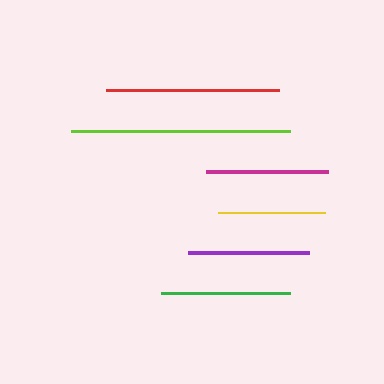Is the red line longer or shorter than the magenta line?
The red line is longer than the magenta line.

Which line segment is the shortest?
The yellow line is the shortest at approximately 108 pixels.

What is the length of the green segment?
The green segment is approximately 129 pixels long.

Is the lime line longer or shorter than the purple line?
The lime line is longer than the purple line.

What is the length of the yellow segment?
The yellow segment is approximately 108 pixels long.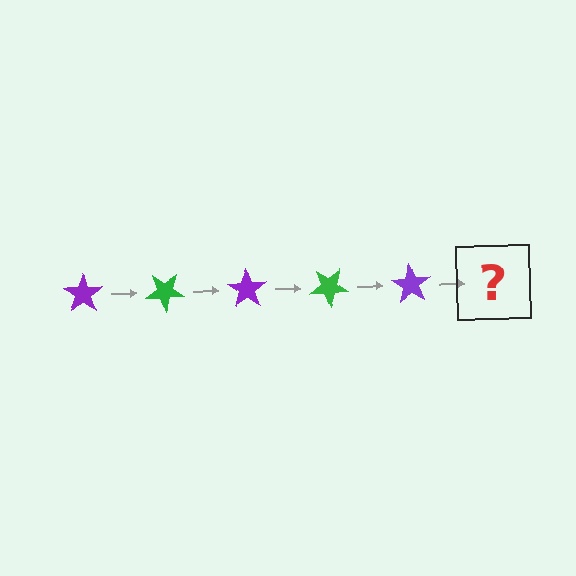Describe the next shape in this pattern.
It should be a green star, rotated 175 degrees from the start.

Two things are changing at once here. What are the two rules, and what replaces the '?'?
The two rules are that it rotates 35 degrees each step and the color cycles through purple and green. The '?' should be a green star, rotated 175 degrees from the start.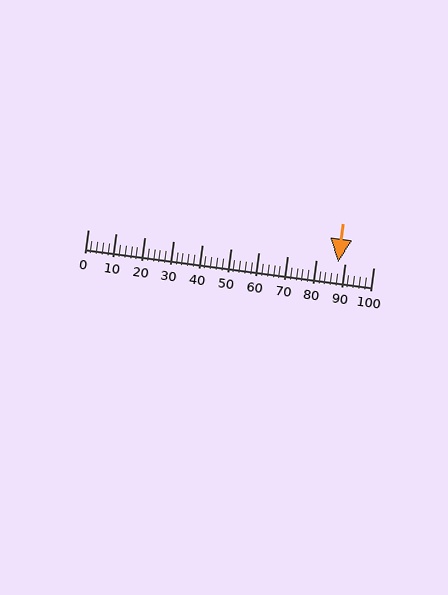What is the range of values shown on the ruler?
The ruler shows values from 0 to 100.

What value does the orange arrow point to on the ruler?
The orange arrow points to approximately 88.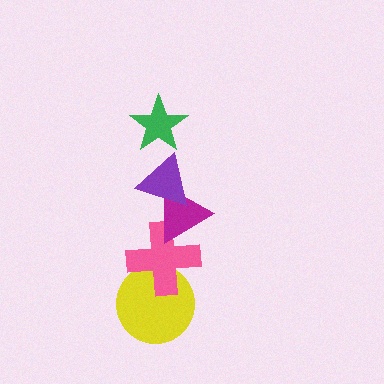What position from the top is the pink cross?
The pink cross is 4th from the top.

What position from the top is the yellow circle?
The yellow circle is 5th from the top.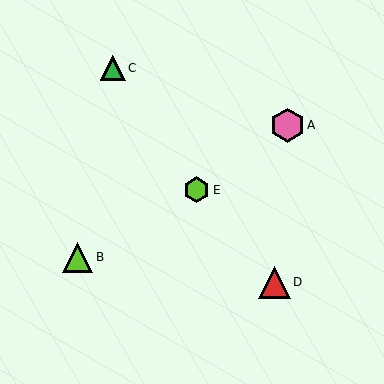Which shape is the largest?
The pink hexagon (labeled A) is the largest.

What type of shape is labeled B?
Shape B is a lime triangle.